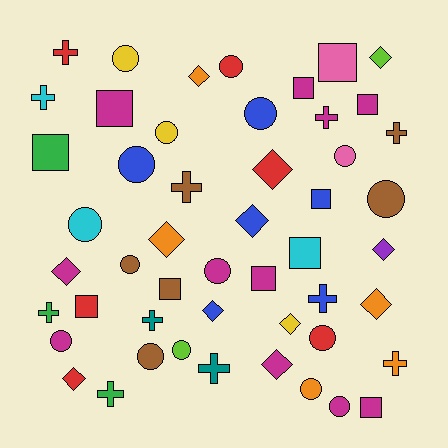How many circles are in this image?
There are 16 circles.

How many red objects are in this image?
There are 6 red objects.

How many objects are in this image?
There are 50 objects.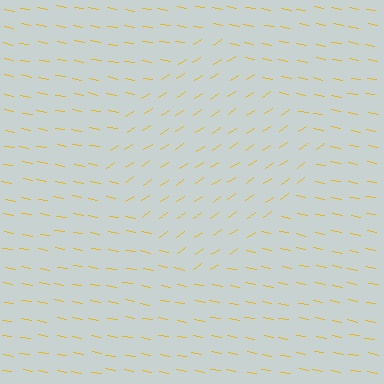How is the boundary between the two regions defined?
The boundary is defined purely by a change in line orientation (approximately 45 degrees difference). All lines are the same color and thickness.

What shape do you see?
I see a diamond.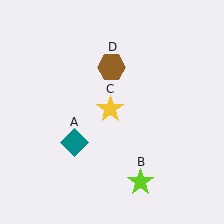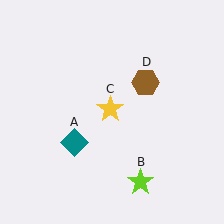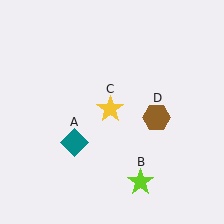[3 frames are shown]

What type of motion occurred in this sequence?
The brown hexagon (object D) rotated clockwise around the center of the scene.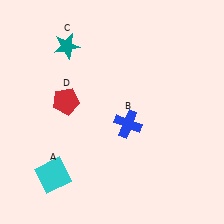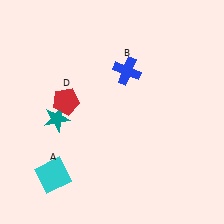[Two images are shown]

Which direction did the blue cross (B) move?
The blue cross (B) moved up.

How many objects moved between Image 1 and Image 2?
2 objects moved between the two images.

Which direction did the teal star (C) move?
The teal star (C) moved down.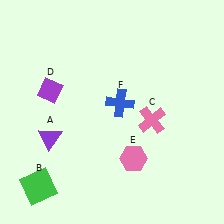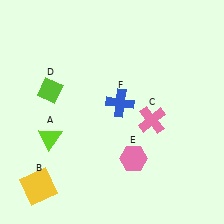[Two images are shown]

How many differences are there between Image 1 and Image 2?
There are 3 differences between the two images.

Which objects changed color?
A changed from purple to lime. B changed from green to yellow. D changed from purple to lime.